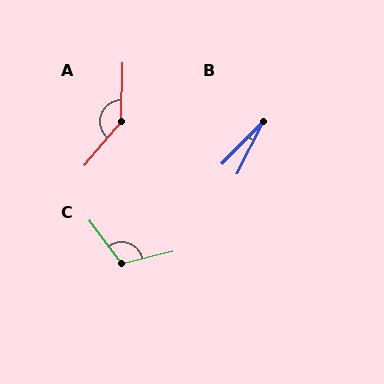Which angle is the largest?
A, at approximately 141 degrees.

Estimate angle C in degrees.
Approximately 113 degrees.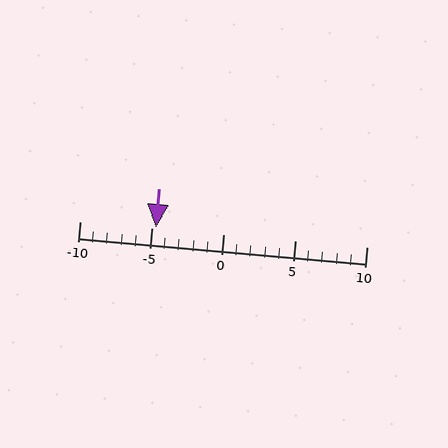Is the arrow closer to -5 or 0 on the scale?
The arrow is closer to -5.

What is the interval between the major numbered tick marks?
The major tick marks are spaced 5 units apart.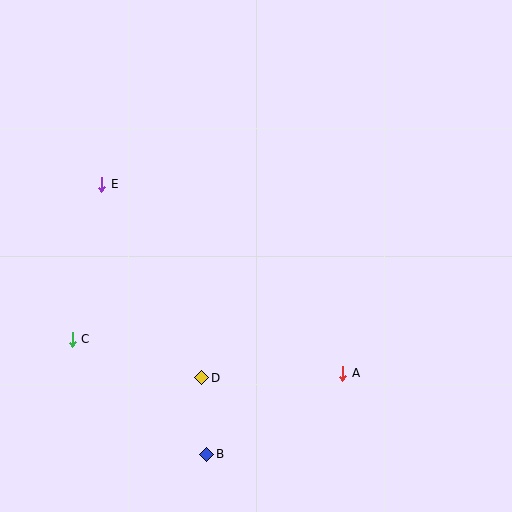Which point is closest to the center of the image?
Point D at (202, 378) is closest to the center.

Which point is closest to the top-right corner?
Point A is closest to the top-right corner.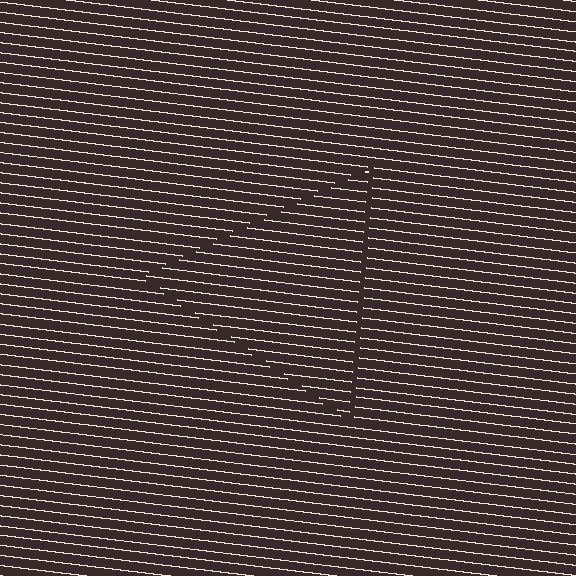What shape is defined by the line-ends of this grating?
An illusory triangle. The interior of the shape contains the same grating, shifted by half a period — the contour is defined by the phase discontinuity where line-ends from the inner and outer gratings abut.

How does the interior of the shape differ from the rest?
The interior of the shape contains the same grating, shifted by half a period — the contour is defined by the phase discontinuity where line-ends from the inner and outer gratings abut.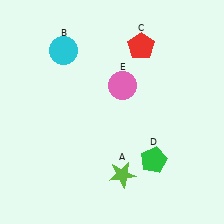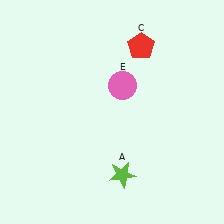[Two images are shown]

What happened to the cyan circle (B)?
The cyan circle (B) was removed in Image 2. It was in the top-left area of Image 1.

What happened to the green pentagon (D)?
The green pentagon (D) was removed in Image 2. It was in the bottom-right area of Image 1.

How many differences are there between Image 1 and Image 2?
There are 2 differences between the two images.